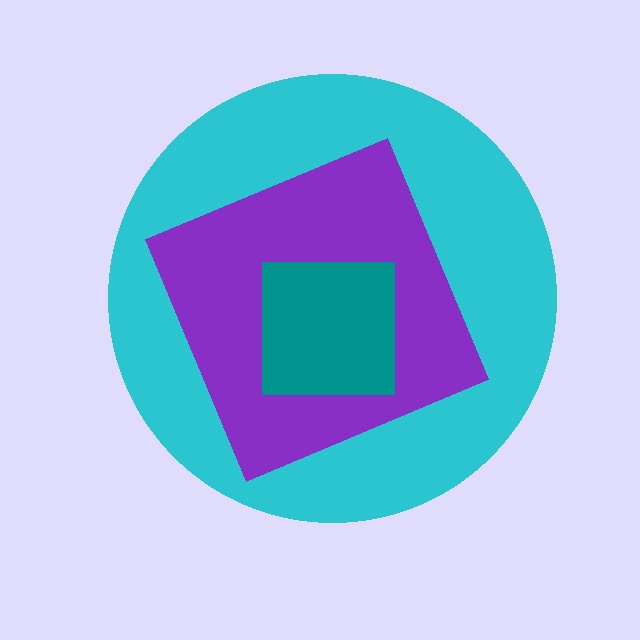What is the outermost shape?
The cyan circle.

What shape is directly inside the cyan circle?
The purple diamond.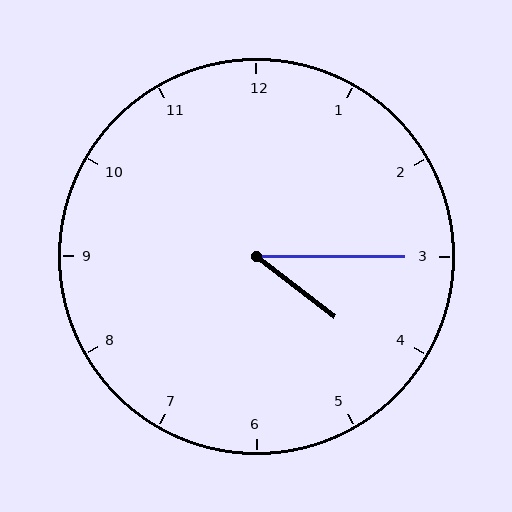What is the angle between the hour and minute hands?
Approximately 38 degrees.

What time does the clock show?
4:15.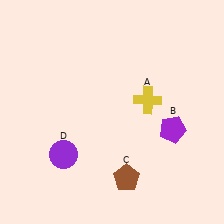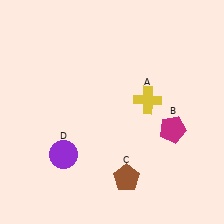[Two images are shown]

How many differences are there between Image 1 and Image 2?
There is 1 difference between the two images.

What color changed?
The pentagon (B) changed from purple in Image 1 to magenta in Image 2.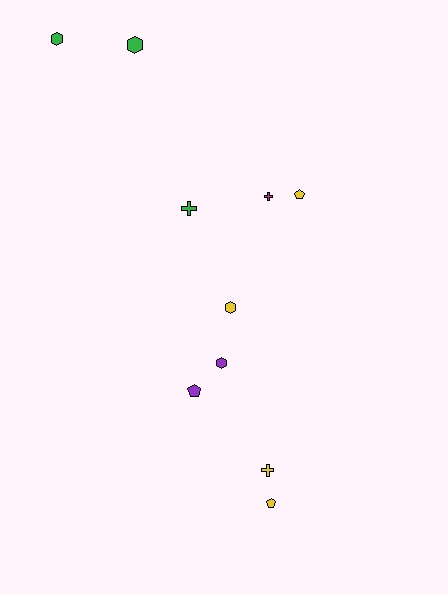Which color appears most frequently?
Yellow, with 4 objects.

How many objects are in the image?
There are 10 objects.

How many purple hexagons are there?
There is 1 purple hexagon.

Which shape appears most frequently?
Hexagon, with 4 objects.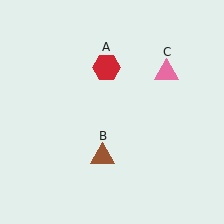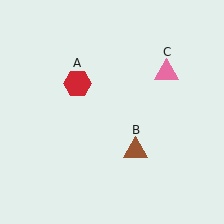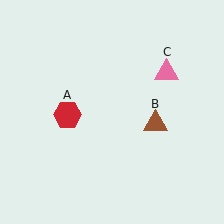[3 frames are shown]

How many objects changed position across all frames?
2 objects changed position: red hexagon (object A), brown triangle (object B).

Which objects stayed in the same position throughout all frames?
Pink triangle (object C) remained stationary.